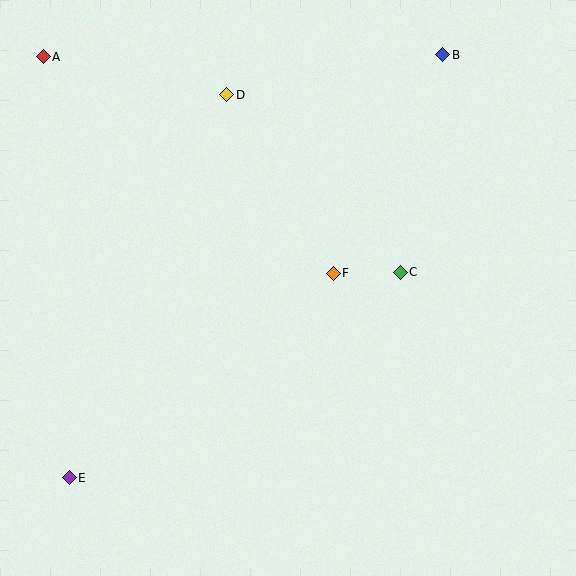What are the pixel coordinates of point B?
Point B is at (443, 55).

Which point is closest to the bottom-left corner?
Point E is closest to the bottom-left corner.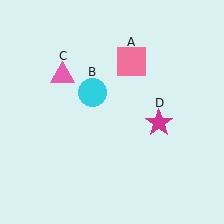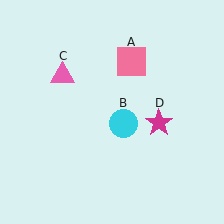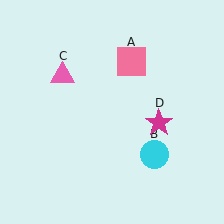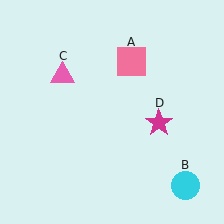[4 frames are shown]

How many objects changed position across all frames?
1 object changed position: cyan circle (object B).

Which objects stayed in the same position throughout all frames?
Pink square (object A) and pink triangle (object C) and magenta star (object D) remained stationary.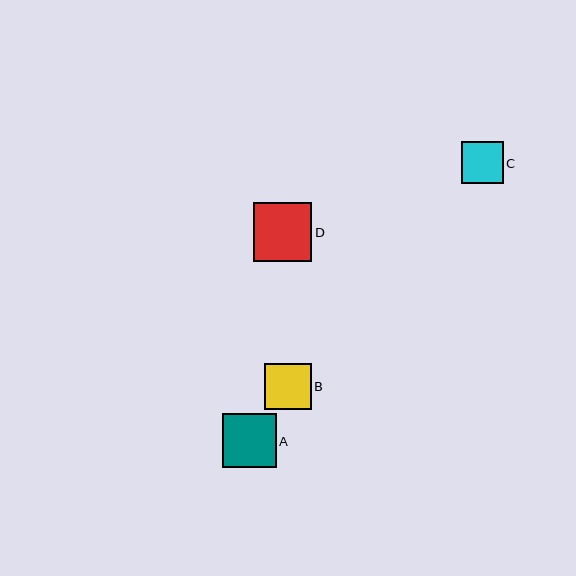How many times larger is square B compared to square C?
Square B is approximately 1.1 times the size of square C.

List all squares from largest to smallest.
From largest to smallest: D, A, B, C.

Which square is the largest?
Square D is the largest with a size of approximately 59 pixels.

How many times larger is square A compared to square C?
Square A is approximately 1.3 times the size of square C.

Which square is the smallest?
Square C is the smallest with a size of approximately 42 pixels.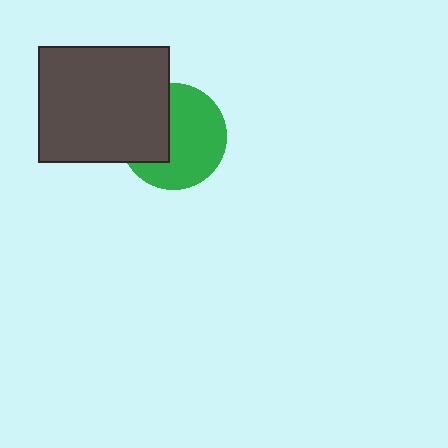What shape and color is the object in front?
The object in front is a dark gray rectangle.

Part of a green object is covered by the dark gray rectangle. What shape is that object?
It is a circle.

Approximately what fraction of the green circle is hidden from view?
Roughly 37% of the green circle is hidden behind the dark gray rectangle.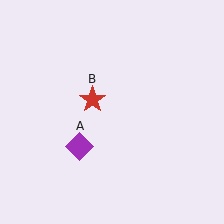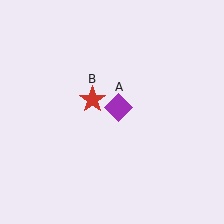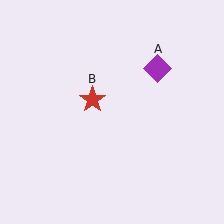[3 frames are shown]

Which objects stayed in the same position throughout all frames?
Red star (object B) remained stationary.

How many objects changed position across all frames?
1 object changed position: purple diamond (object A).